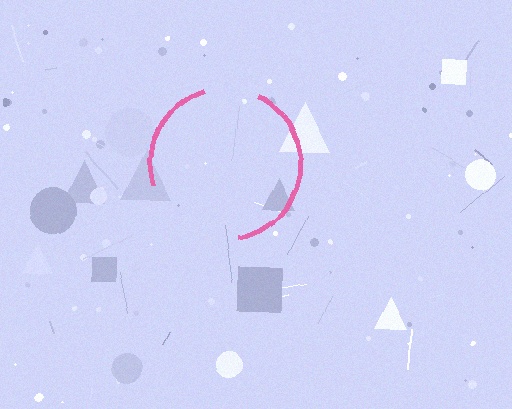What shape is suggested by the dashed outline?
The dashed outline suggests a circle.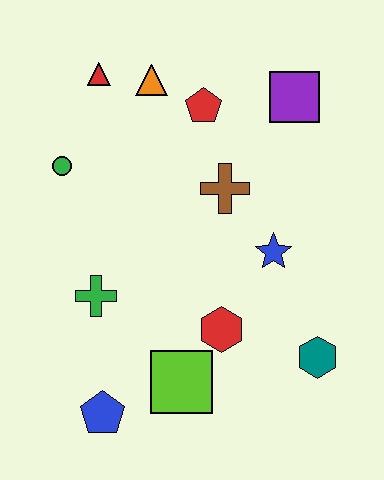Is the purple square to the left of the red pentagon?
No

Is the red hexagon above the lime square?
Yes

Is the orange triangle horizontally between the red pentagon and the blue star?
No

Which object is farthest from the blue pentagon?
The purple square is farthest from the blue pentagon.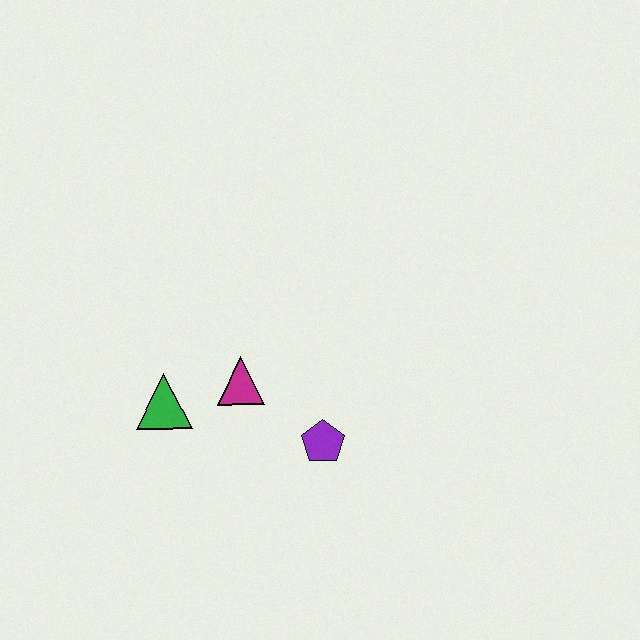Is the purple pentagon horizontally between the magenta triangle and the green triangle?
No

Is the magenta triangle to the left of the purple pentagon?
Yes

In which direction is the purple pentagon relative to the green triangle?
The purple pentagon is to the right of the green triangle.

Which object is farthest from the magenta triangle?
The purple pentagon is farthest from the magenta triangle.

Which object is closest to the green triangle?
The magenta triangle is closest to the green triangle.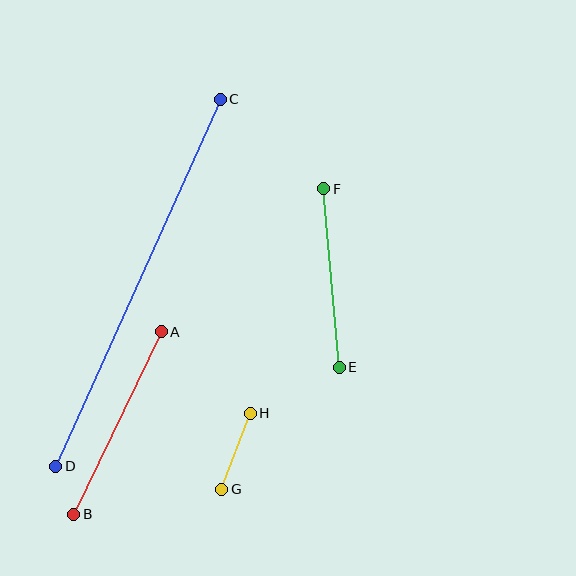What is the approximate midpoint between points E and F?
The midpoint is at approximately (331, 278) pixels.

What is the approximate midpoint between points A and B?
The midpoint is at approximately (118, 423) pixels.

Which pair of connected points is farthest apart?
Points C and D are farthest apart.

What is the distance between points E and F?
The distance is approximately 179 pixels.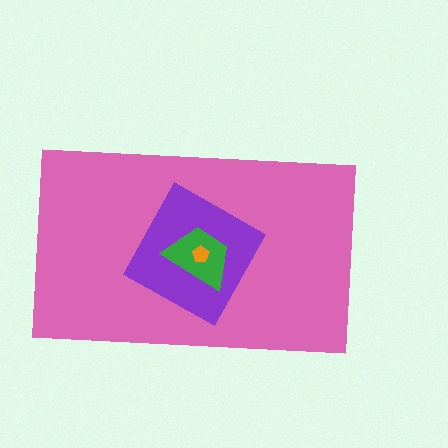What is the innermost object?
The orange pentagon.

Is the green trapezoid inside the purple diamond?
Yes.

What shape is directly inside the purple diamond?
The green trapezoid.